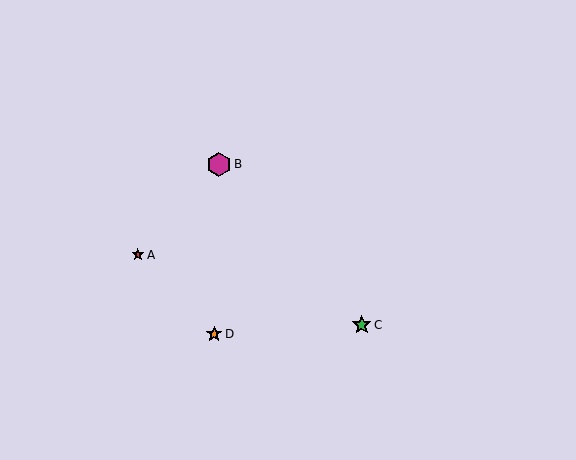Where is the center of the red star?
The center of the red star is at (138, 255).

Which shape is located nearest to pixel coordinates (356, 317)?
The green star (labeled C) at (362, 325) is nearest to that location.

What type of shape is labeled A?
Shape A is a red star.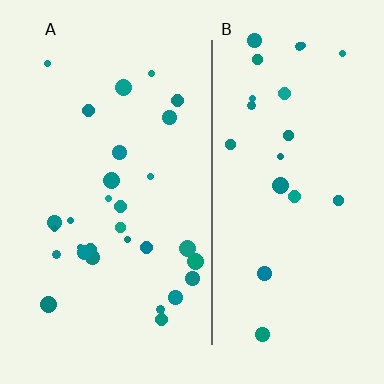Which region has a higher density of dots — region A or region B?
A (the left).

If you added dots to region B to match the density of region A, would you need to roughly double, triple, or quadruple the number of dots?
Approximately double.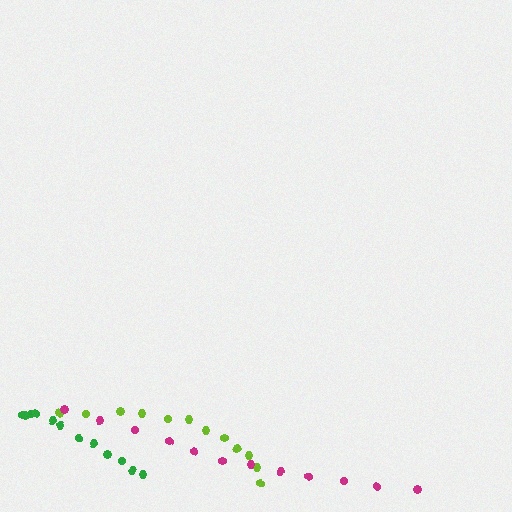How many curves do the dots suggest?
There are 3 distinct paths.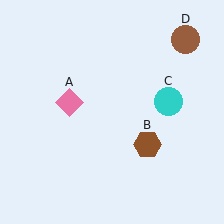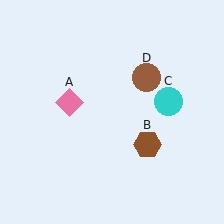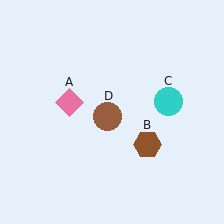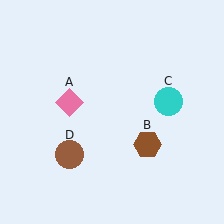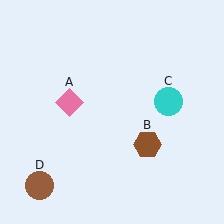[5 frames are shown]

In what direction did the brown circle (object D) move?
The brown circle (object D) moved down and to the left.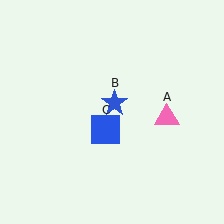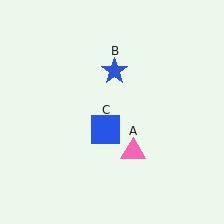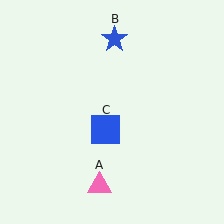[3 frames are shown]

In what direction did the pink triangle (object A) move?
The pink triangle (object A) moved down and to the left.